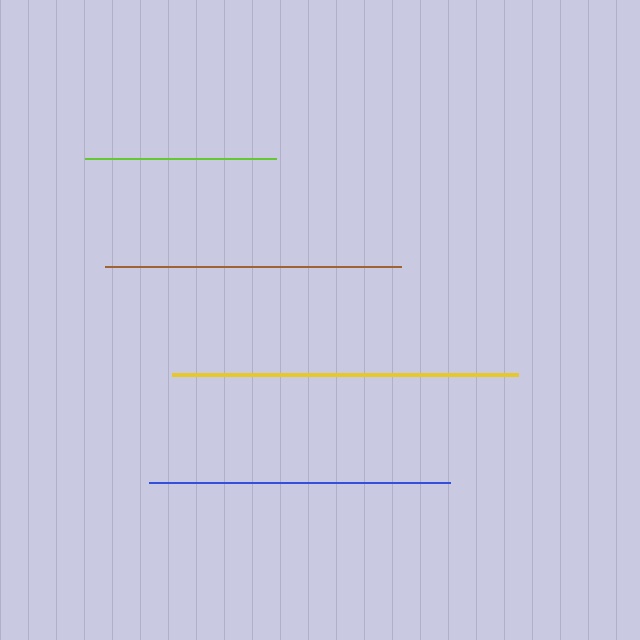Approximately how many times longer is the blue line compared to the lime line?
The blue line is approximately 1.6 times the length of the lime line.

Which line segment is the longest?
The yellow line is the longest at approximately 346 pixels.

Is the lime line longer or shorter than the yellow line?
The yellow line is longer than the lime line.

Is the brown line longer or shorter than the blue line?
The blue line is longer than the brown line.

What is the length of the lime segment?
The lime segment is approximately 192 pixels long.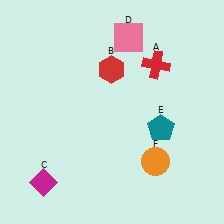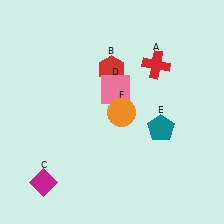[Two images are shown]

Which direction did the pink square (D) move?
The pink square (D) moved down.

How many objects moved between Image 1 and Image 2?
2 objects moved between the two images.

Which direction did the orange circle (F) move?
The orange circle (F) moved up.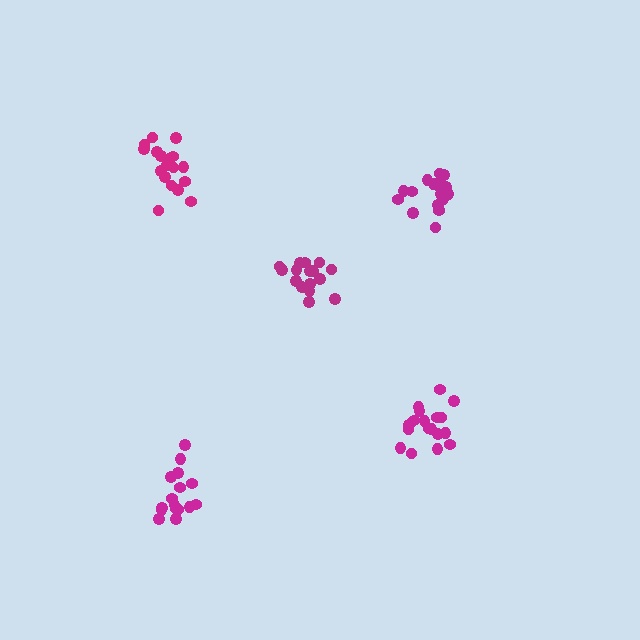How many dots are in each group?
Group 1: 16 dots, Group 2: 16 dots, Group 3: 18 dots, Group 4: 17 dots, Group 5: 18 dots (85 total).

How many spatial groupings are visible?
There are 5 spatial groupings.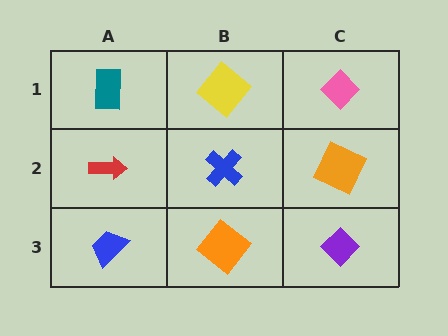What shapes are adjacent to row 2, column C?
A pink diamond (row 1, column C), a purple diamond (row 3, column C), a blue cross (row 2, column B).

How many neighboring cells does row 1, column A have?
2.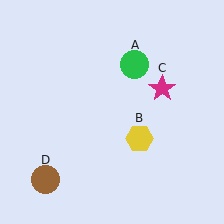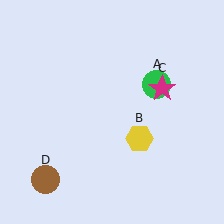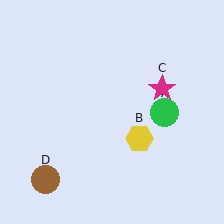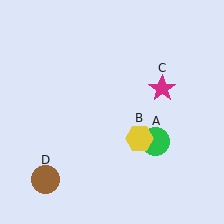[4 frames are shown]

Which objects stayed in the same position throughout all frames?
Yellow hexagon (object B) and magenta star (object C) and brown circle (object D) remained stationary.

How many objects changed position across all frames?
1 object changed position: green circle (object A).